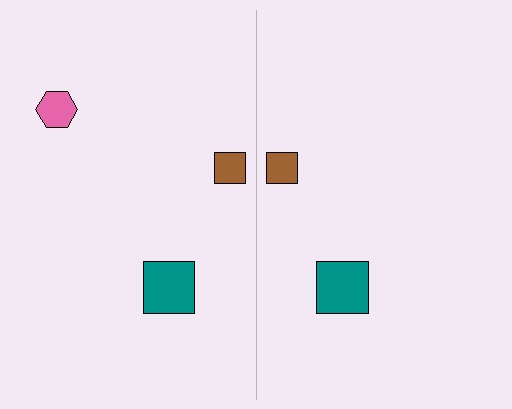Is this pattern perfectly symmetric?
No, the pattern is not perfectly symmetric. A pink hexagon is missing from the right side.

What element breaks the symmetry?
A pink hexagon is missing from the right side.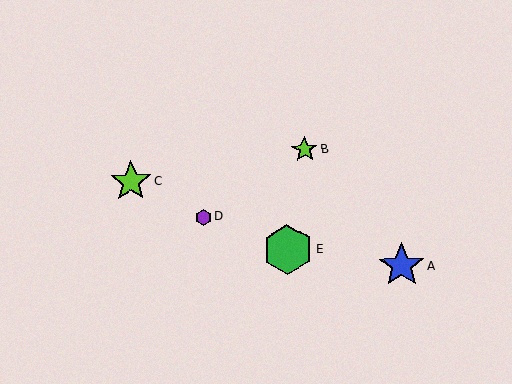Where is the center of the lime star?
The center of the lime star is at (131, 182).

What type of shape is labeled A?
Shape A is a blue star.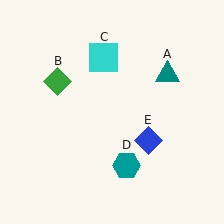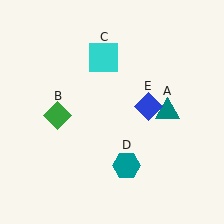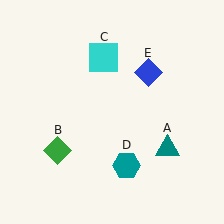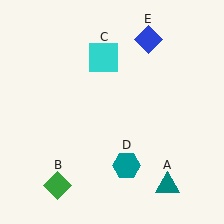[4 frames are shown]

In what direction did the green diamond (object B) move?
The green diamond (object B) moved down.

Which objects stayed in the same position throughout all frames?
Cyan square (object C) and teal hexagon (object D) remained stationary.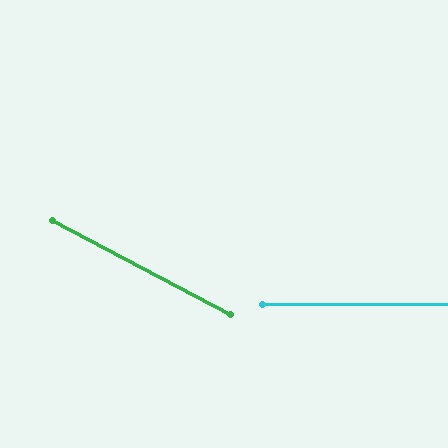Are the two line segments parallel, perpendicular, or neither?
Neither parallel nor perpendicular — they differ by about 28°.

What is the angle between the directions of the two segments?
Approximately 28 degrees.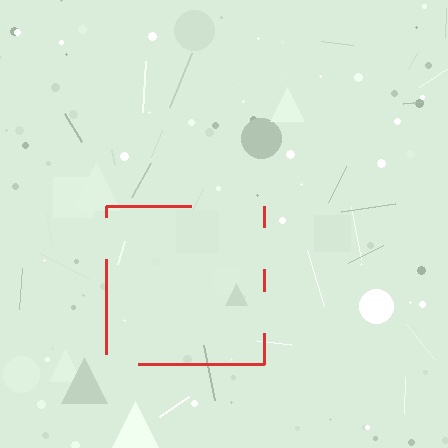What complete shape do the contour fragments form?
The contour fragments form a square.